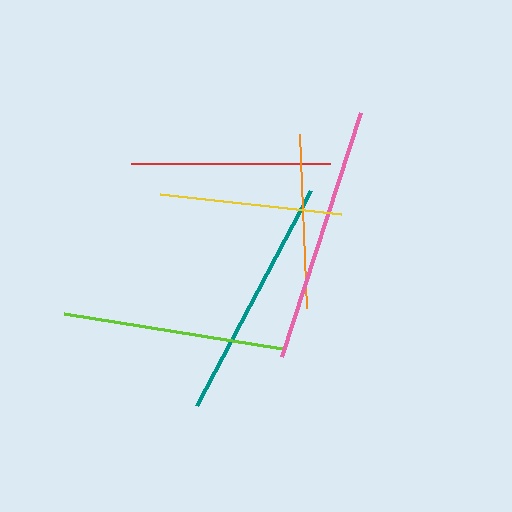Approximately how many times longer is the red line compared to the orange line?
The red line is approximately 1.1 times the length of the orange line.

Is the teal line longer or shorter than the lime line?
The teal line is longer than the lime line.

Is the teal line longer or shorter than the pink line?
The pink line is longer than the teal line.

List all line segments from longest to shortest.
From longest to shortest: pink, teal, lime, red, yellow, orange.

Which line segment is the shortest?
The orange line is the shortest at approximately 174 pixels.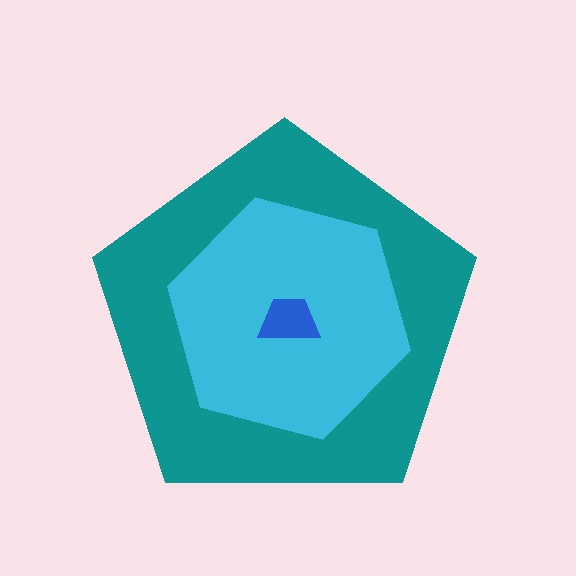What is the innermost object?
The blue trapezoid.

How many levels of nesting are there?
3.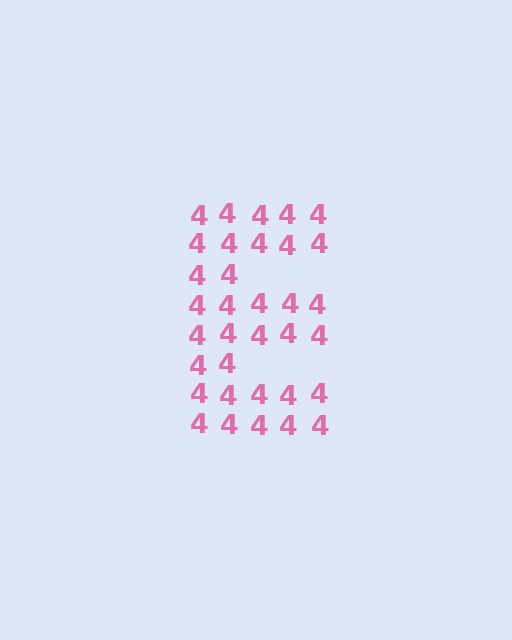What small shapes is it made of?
It is made of small digit 4's.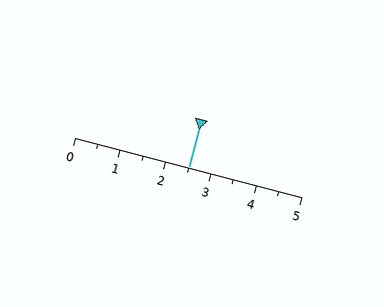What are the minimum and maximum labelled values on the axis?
The axis runs from 0 to 5.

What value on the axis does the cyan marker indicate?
The marker indicates approximately 2.5.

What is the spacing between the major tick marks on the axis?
The major ticks are spaced 1 apart.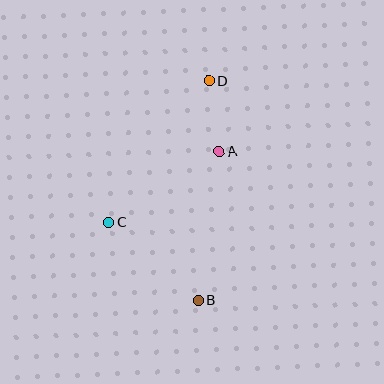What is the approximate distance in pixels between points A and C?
The distance between A and C is approximately 131 pixels.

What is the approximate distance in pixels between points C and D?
The distance between C and D is approximately 173 pixels.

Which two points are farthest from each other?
Points B and D are farthest from each other.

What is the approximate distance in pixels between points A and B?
The distance between A and B is approximately 151 pixels.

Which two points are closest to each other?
Points A and D are closest to each other.